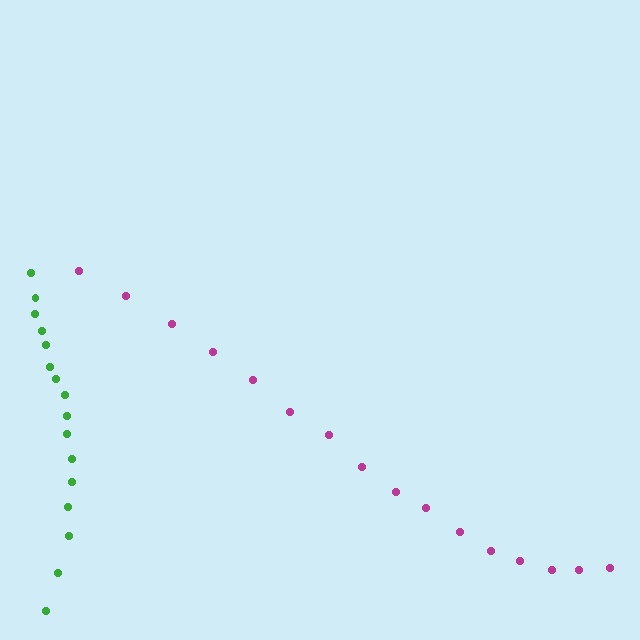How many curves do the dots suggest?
There are 2 distinct paths.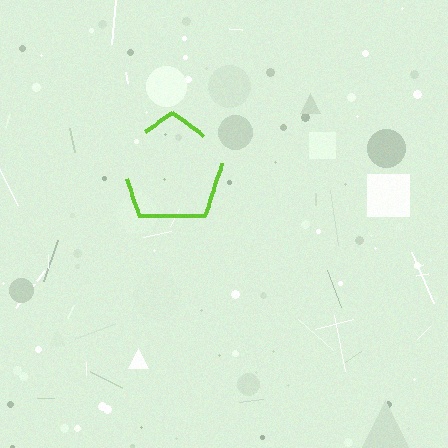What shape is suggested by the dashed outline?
The dashed outline suggests a pentagon.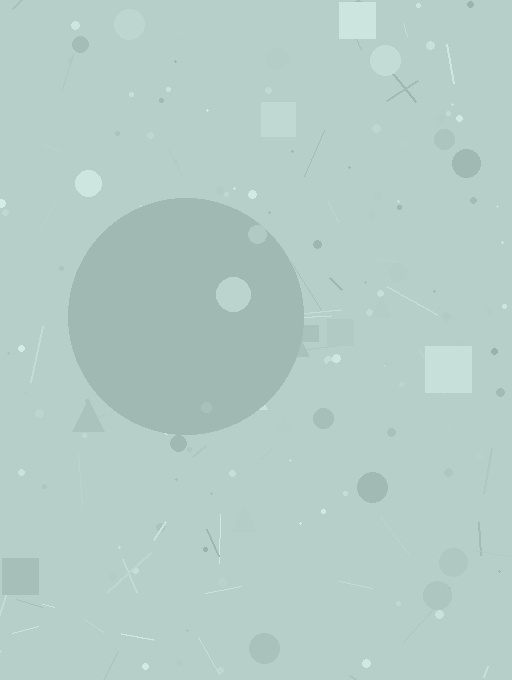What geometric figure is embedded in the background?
A circle is embedded in the background.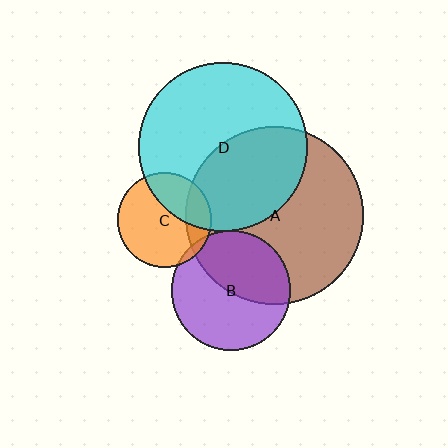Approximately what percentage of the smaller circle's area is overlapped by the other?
Approximately 20%.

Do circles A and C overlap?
Yes.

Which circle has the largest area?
Circle A (brown).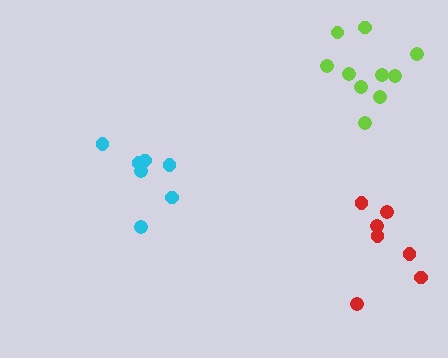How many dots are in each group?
Group 1: 7 dots, Group 2: 10 dots, Group 3: 7 dots (24 total).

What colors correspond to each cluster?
The clusters are colored: cyan, lime, red.